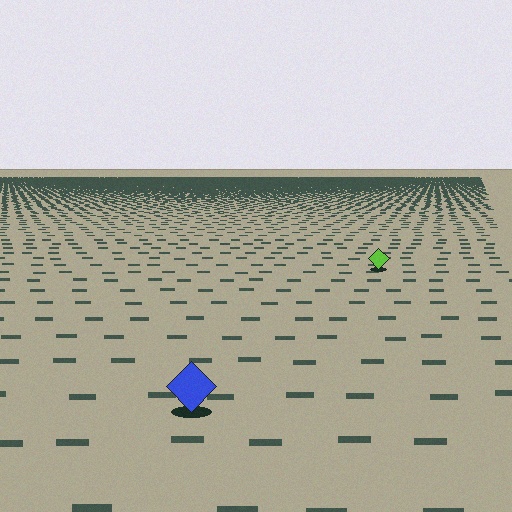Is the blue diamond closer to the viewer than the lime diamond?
Yes. The blue diamond is closer — you can tell from the texture gradient: the ground texture is coarser near it.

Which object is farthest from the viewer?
The lime diamond is farthest from the viewer. It appears smaller and the ground texture around it is denser.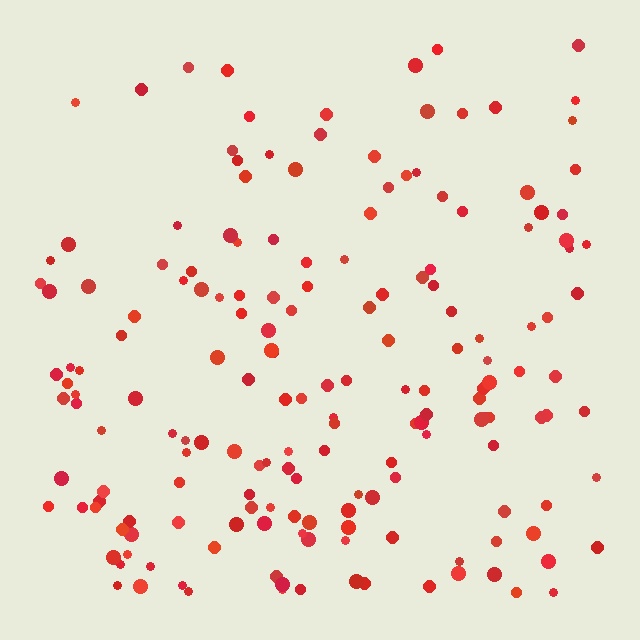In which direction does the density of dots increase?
From top to bottom, with the bottom side densest.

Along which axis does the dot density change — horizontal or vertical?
Vertical.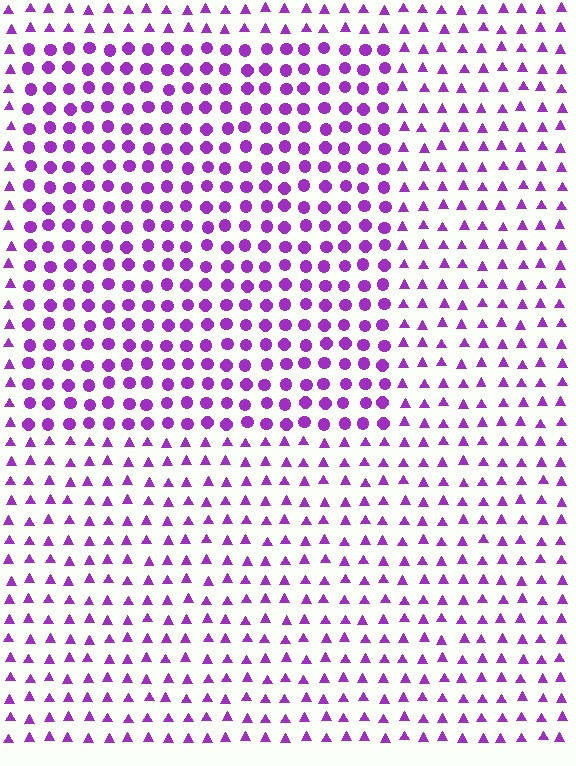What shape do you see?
I see a rectangle.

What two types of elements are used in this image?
The image uses circles inside the rectangle region and triangles outside it.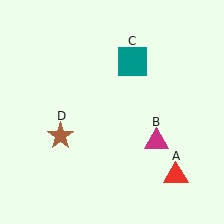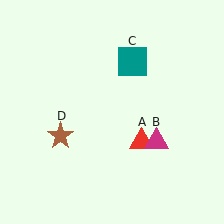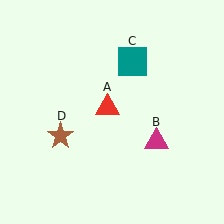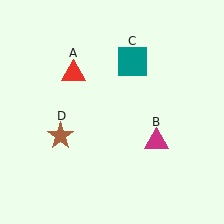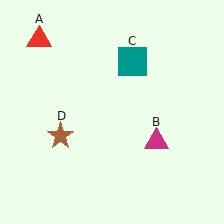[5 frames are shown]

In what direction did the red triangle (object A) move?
The red triangle (object A) moved up and to the left.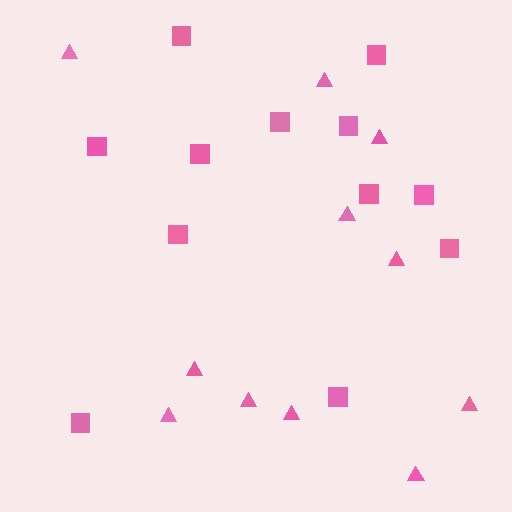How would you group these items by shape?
There are 2 groups: one group of triangles (11) and one group of squares (12).